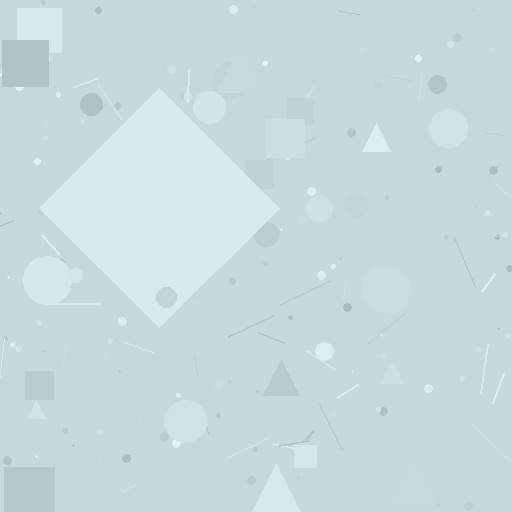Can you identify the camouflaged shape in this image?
The camouflaged shape is a diamond.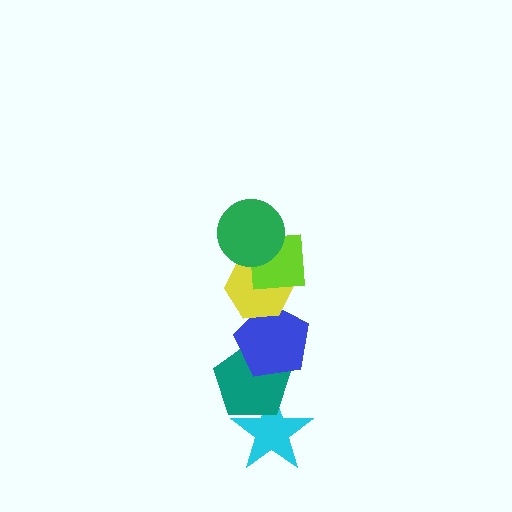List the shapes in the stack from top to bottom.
From top to bottom: the green circle, the lime square, the yellow hexagon, the blue pentagon, the teal pentagon, the cyan star.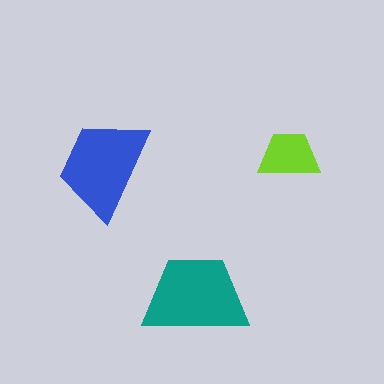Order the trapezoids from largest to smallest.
the teal one, the blue one, the lime one.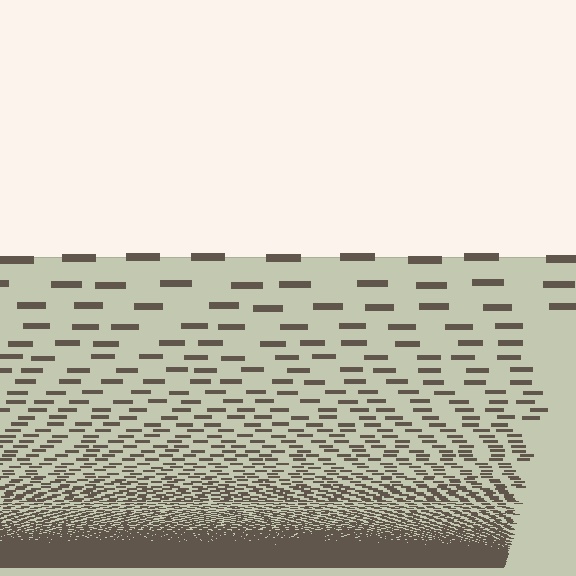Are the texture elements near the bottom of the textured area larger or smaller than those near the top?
Smaller. The gradient is inverted — elements near the bottom are smaller and denser.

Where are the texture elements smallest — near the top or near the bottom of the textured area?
Near the bottom.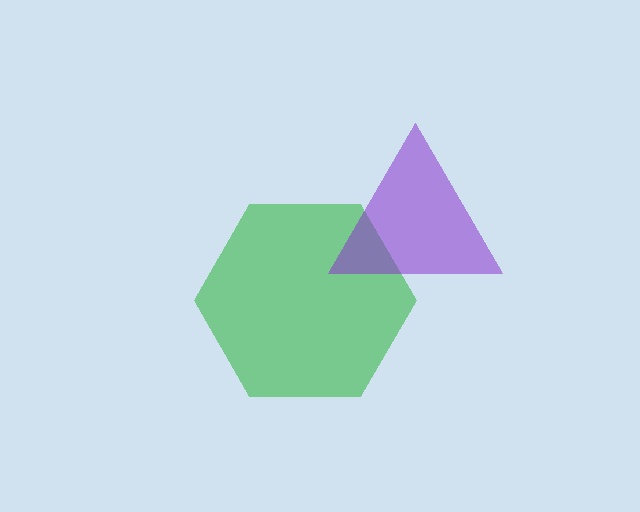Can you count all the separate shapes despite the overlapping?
Yes, there are 2 separate shapes.